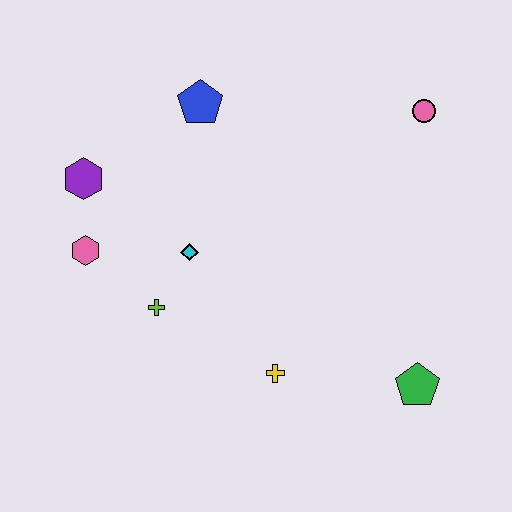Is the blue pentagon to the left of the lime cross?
No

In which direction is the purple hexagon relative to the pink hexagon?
The purple hexagon is above the pink hexagon.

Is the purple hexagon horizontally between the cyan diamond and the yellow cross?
No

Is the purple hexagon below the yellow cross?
No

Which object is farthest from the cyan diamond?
The pink circle is farthest from the cyan diamond.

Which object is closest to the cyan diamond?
The lime cross is closest to the cyan diamond.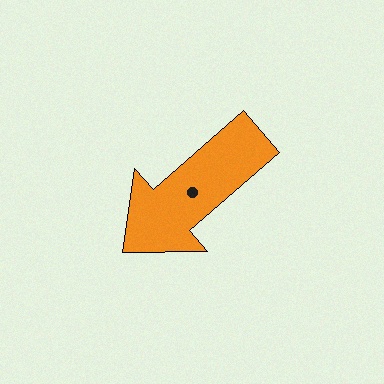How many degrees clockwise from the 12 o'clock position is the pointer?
Approximately 229 degrees.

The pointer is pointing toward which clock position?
Roughly 8 o'clock.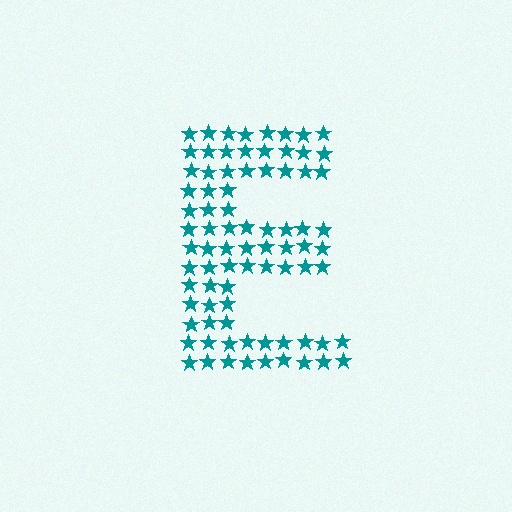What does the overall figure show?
The overall figure shows the letter E.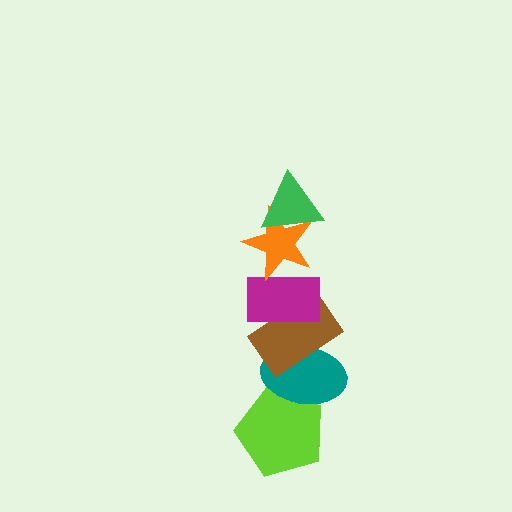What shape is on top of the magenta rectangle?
The orange star is on top of the magenta rectangle.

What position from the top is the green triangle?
The green triangle is 1st from the top.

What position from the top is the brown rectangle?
The brown rectangle is 4th from the top.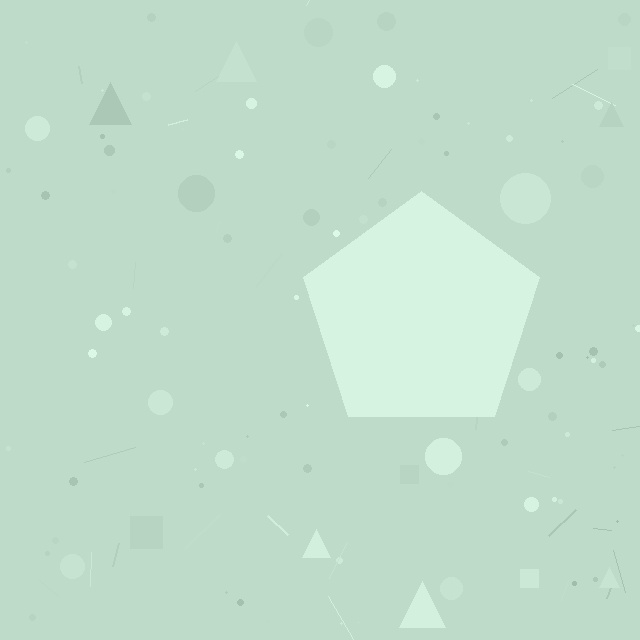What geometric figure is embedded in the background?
A pentagon is embedded in the background.